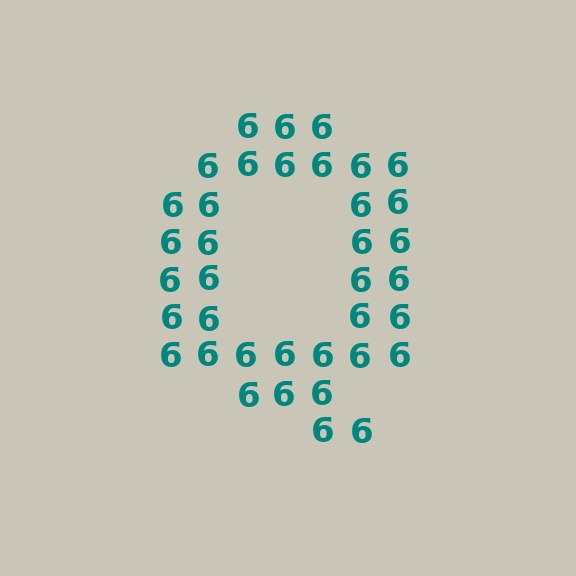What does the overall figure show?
The overall figure shows the letter Q.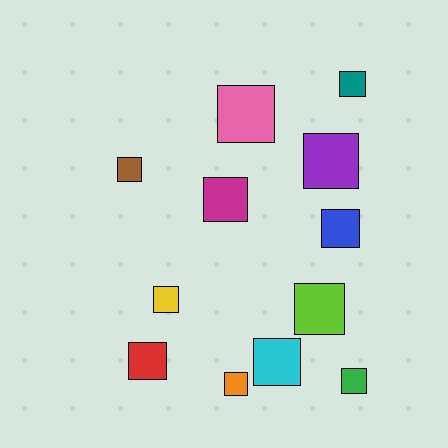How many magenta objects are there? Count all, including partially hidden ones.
There is 1 magenta object.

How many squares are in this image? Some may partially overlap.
There are 12 squares.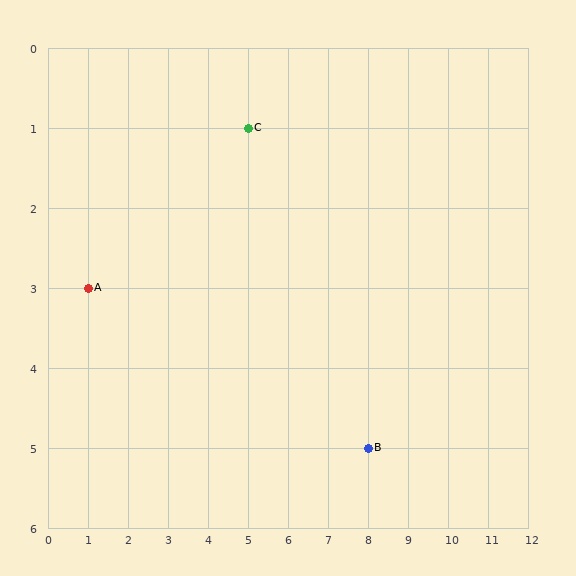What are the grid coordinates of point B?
Point B is at grid coordinates (8, 5).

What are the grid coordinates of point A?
Point A is at grid coordinates (1, 3).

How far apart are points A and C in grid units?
Points A and C are 4 columns and 2 rows apart (about 4.5 grid units diagonally).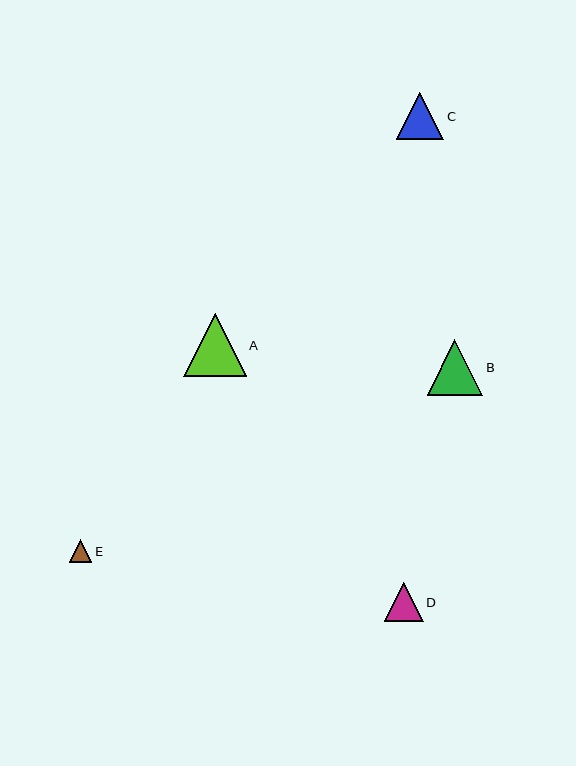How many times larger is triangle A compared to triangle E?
Triangle A is approximately 2.7 times the size of triangle E.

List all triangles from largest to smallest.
From largest to smallest: A, B, C, D, E.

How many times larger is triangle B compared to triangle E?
Triangle B is approximately 2.4 times the size of triangle E.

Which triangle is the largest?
Triangle A is the largest with a size of approximately 63 pixels.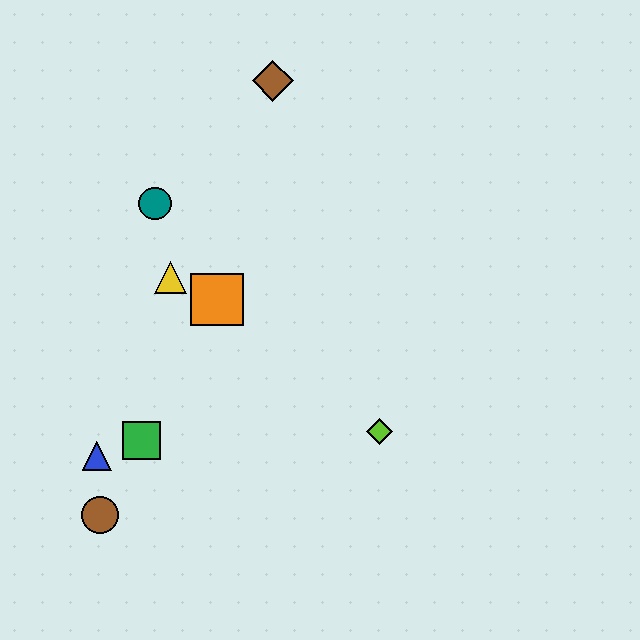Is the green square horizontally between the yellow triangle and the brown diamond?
No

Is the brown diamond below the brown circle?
No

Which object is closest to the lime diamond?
The orange square is closest to the lime diamond.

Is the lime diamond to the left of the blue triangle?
No